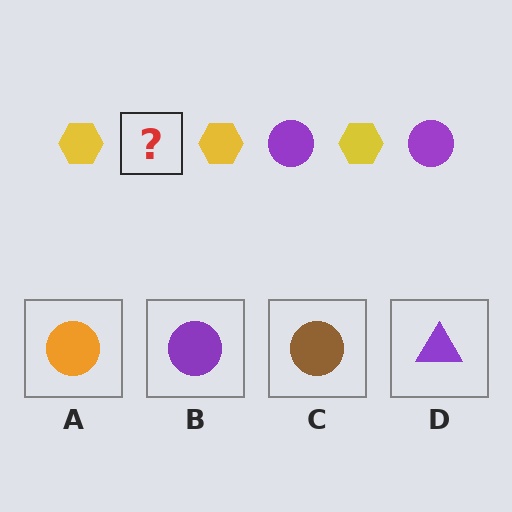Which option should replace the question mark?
Option B.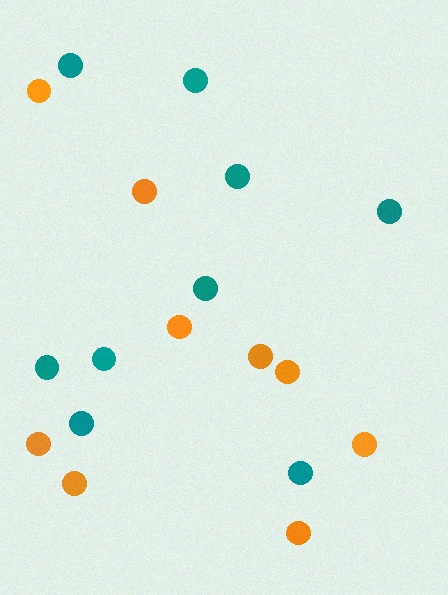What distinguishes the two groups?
There are 2 groups: one group of teal circles (9) and one group of orange circles (9).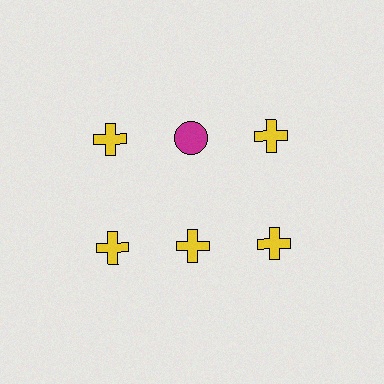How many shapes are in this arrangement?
There are 6 shapes arranged in a grid pattern.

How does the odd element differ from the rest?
It differs in both color (magenta instead of yellow) and shape (circle instead of cross).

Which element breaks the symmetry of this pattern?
The magenta circle in the top row, second from left column breaks the symmetry. All other shapes are yellow crosses.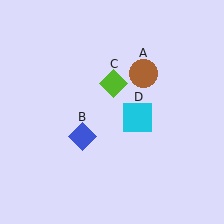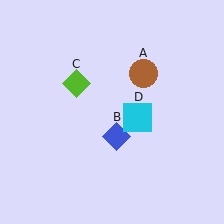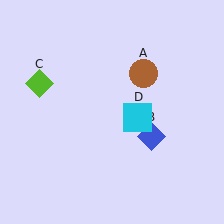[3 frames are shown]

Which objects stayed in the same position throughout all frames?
Brown circle (object A) and cyan square (object D) remained stationary.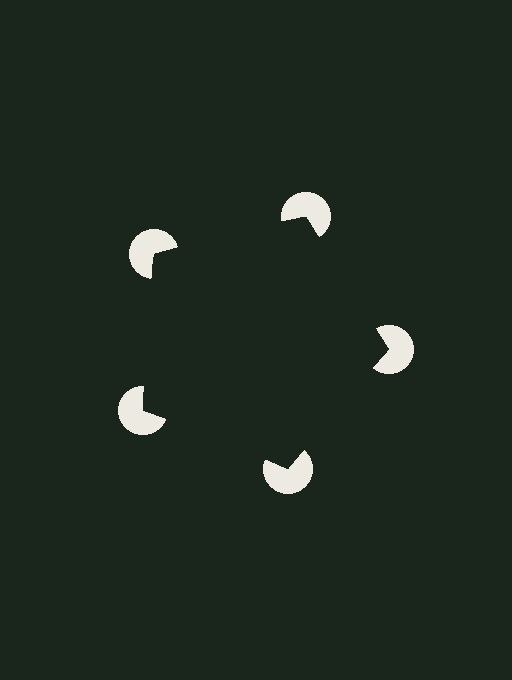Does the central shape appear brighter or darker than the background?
It typically appears slightly darker than the background, even though no actual brightness change is drawn.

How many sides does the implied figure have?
5 sides.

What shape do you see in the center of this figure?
An illusory pentagon — its edges are inferred from the aligned wedge cuts in the pac-man discs, not physically drawn.